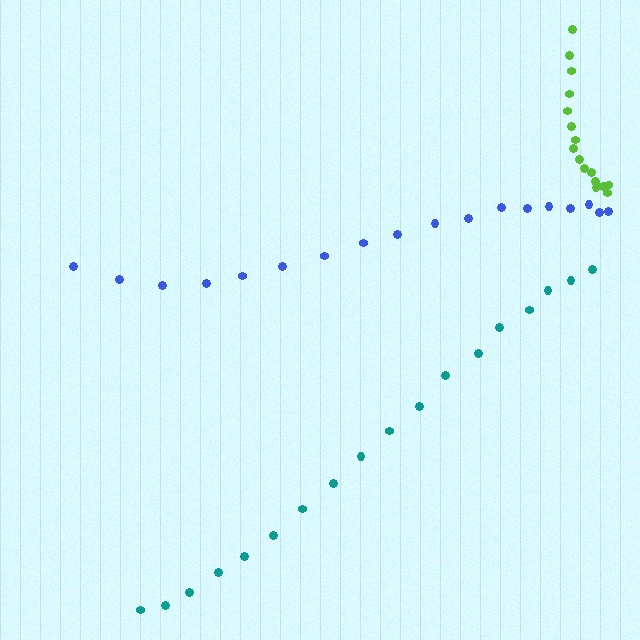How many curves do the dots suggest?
There are 3 distinct paths.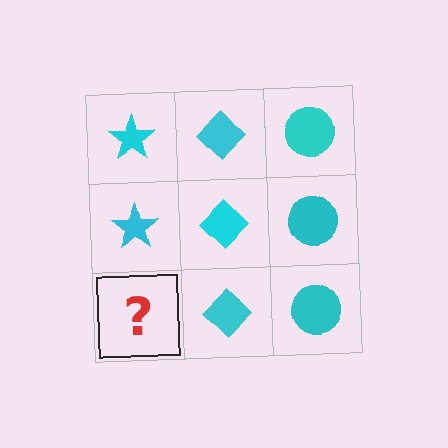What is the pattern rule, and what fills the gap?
The rule is that each column has a consistent shape. The gap should be filled with a cyan star.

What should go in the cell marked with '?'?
The missing cell should contain a cyan star.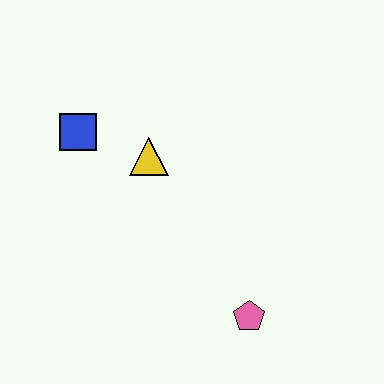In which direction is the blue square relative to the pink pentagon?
The blue square is above the pink pentagon.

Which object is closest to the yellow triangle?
The blue square is closest to the yellow triangle.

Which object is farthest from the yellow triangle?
The pink pentagon is farthest from the yellow triangle.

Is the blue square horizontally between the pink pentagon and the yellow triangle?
No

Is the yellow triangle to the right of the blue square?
Yes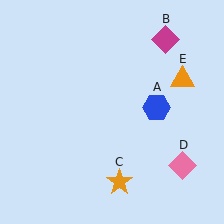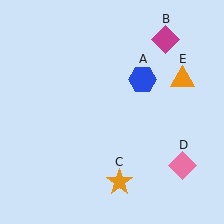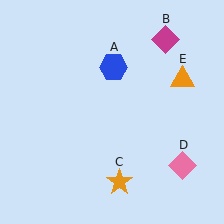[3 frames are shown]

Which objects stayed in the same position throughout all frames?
Magenta diamond (object B) and orange star (object C) and pink diamond (object D) and orange triangle (object E) remained stationary.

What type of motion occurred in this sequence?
The blue hexagon (object A) rotated counterclockwise around the center of the scene.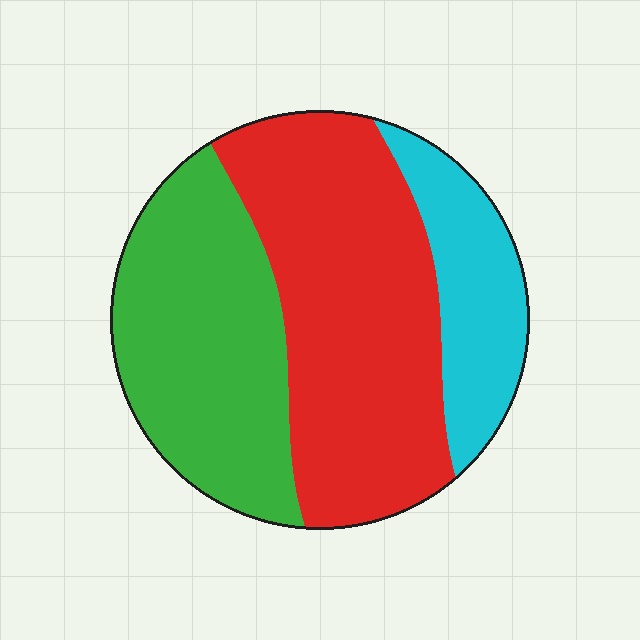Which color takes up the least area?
Cyan, at roughly 20%.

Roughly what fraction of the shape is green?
Green covers roughly 35% of the shape.